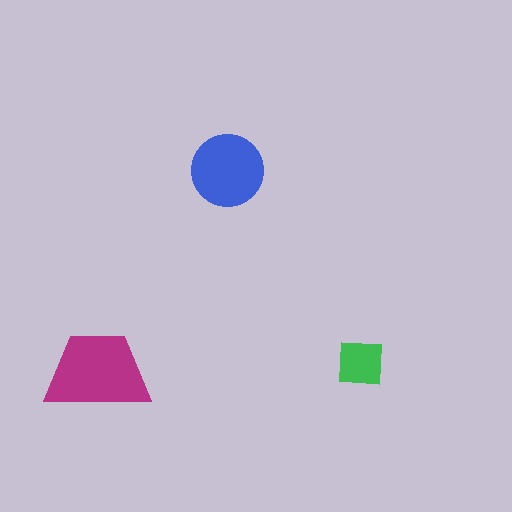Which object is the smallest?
The green square.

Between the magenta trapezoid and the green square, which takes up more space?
The magenta trapezoid.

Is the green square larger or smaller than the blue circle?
Smaller.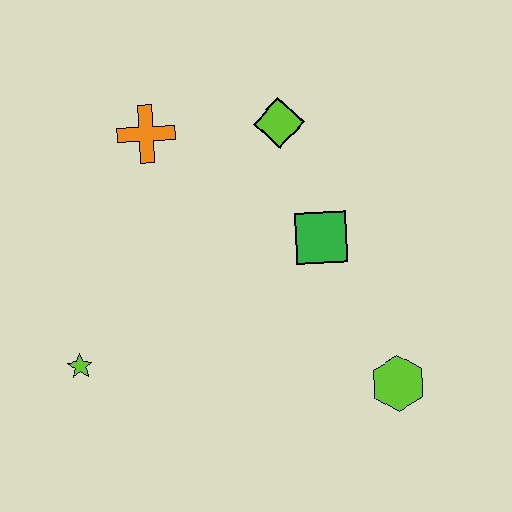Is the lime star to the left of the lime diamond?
Yes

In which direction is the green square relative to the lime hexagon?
The green square is above the lime hexagon.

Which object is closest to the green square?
The lime diamond is closest to the green square.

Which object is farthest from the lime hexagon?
The orange cross is farthest from the lime hexagon.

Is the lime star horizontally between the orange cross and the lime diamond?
No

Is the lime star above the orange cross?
No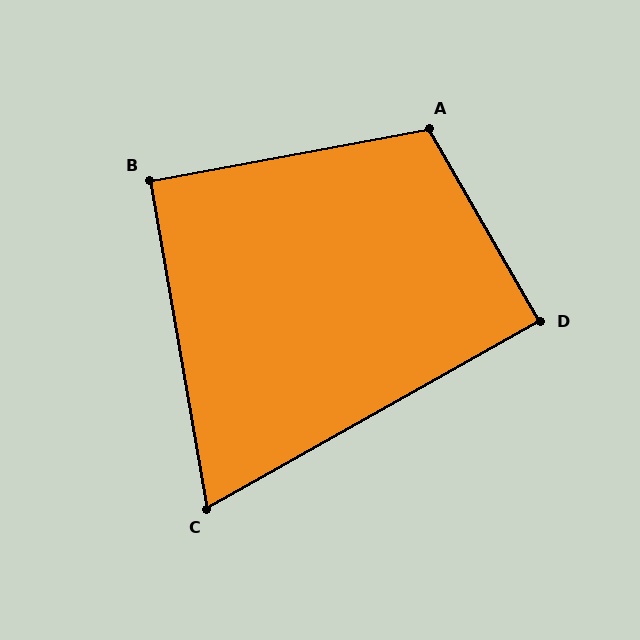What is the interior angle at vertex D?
Approximately 89 degrees (approximately right).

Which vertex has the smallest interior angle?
C, at approximately 71 degrees.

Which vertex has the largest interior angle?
A, at approximately 109 degrees.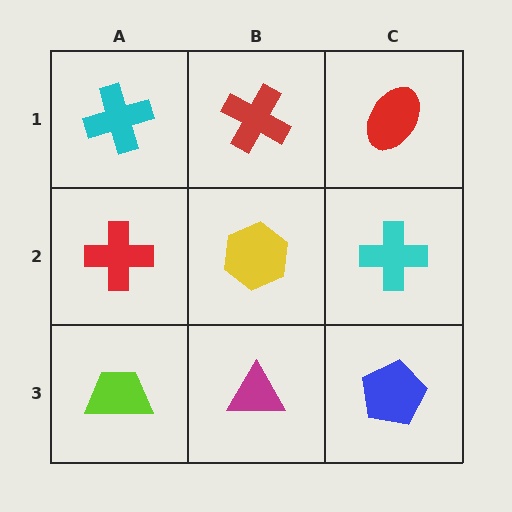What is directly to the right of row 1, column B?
A red ellipse.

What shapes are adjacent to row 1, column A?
A red cross (row 2, column A), a red cross (row 1, column B).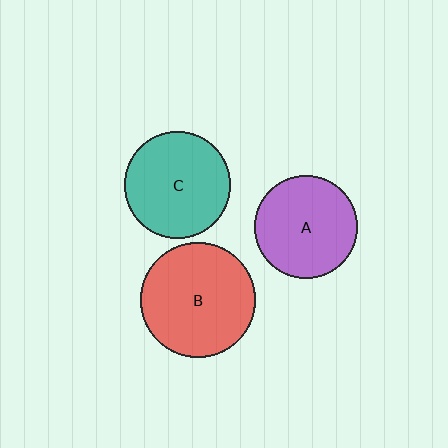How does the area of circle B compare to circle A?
Approximately 1.3 times.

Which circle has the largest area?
Circle B (red).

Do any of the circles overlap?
No, none of the circles overlap.